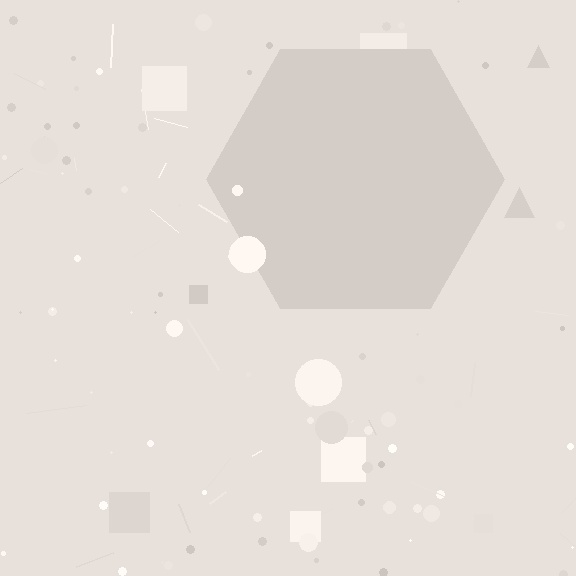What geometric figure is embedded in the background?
A hexagon is embedded in the background.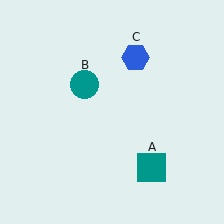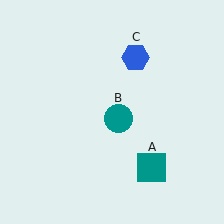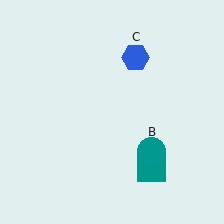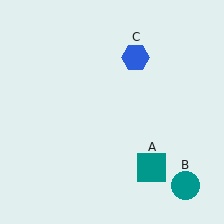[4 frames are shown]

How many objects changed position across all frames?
1 object changed position: teal circle (object B).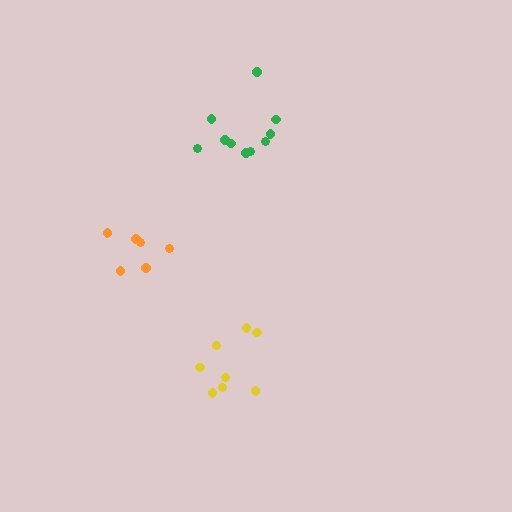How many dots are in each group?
Group 1: 10 dots, Group 2: 6 dots, Group 3: 8 dots (24 total).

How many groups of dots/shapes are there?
There are 3 groups.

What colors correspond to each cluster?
The clusters are colored: green, orange, yellow.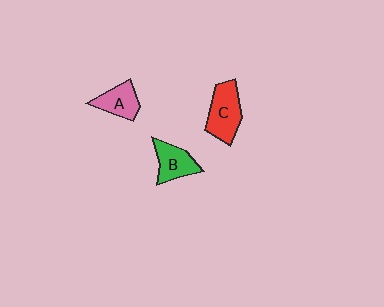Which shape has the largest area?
Shape C (red).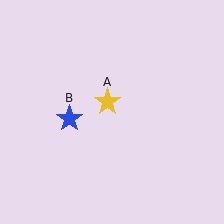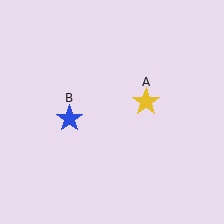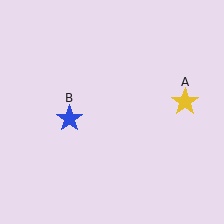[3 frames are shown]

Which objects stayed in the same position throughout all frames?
Blue star (object B) remained stationary.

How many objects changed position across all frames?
1 object changed position: yellow star (object A).